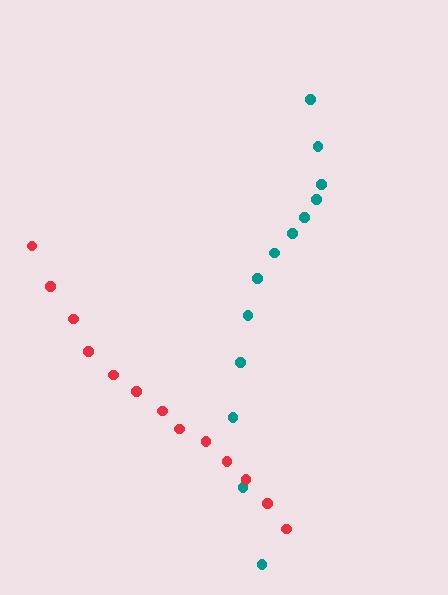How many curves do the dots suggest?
There are 2 distinct paths.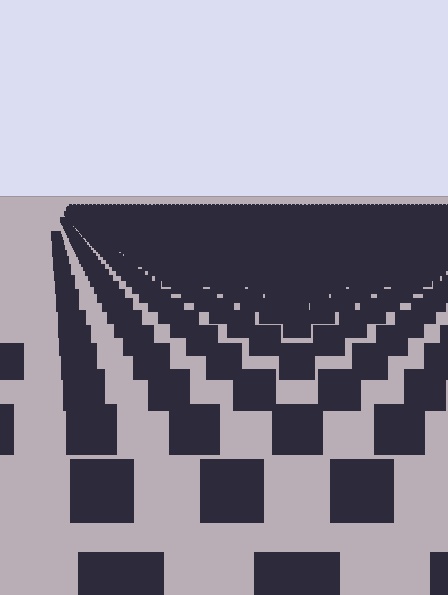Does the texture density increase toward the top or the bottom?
Density increases toward the top.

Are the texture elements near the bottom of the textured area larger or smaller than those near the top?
Larger. Near the bottom, elements are closer to the viewer and appear at a bigger on-screen size.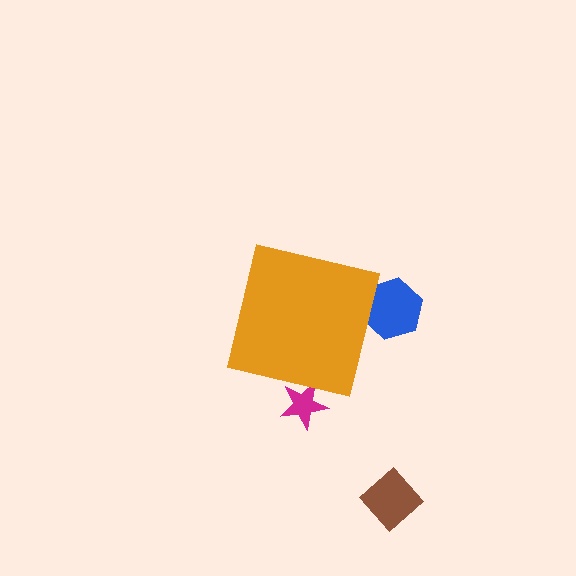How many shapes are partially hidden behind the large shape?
2 shapes are partially hidden.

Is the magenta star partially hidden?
Yes, the magenta star is partially hidden behind the orange square.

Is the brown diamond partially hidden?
No, the brown diamond is fully visible.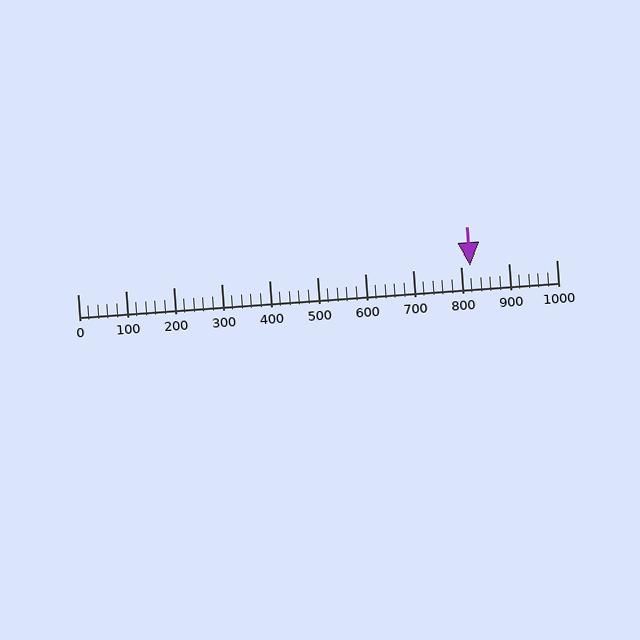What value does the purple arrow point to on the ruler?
The purple arrow points to approximately 820.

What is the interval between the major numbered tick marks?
The major tick marks are spaced 100 units apart.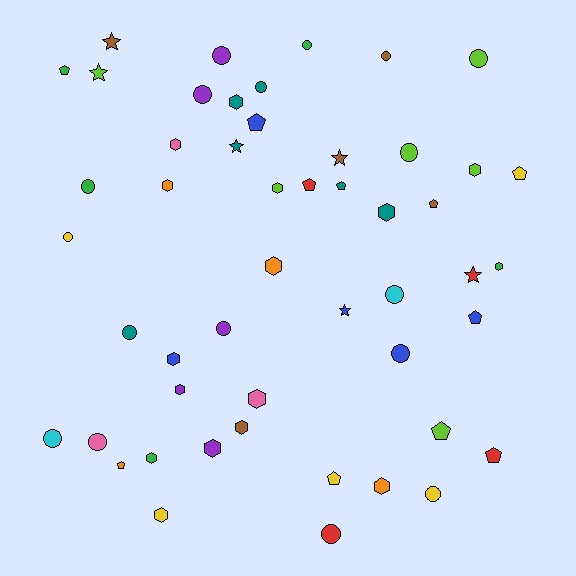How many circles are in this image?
There are 17 circles.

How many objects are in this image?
There are 50 objects.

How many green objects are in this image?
There are 5 green objects.